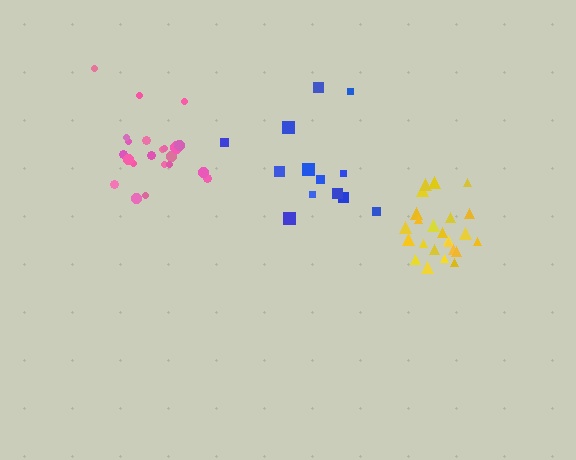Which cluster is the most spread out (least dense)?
Blue.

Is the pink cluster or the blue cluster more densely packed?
Pink.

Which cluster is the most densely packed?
Yellow.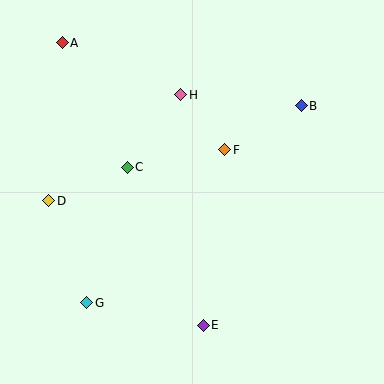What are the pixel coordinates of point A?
Point A is at (62, 43).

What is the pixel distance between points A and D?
The distance between A and D is 159 pixels.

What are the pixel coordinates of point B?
Point B is at (301, 106).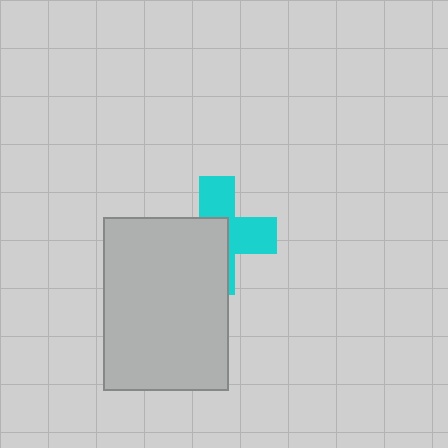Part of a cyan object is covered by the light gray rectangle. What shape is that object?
It is a cross.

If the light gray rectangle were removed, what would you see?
You would see the complete cyan cross.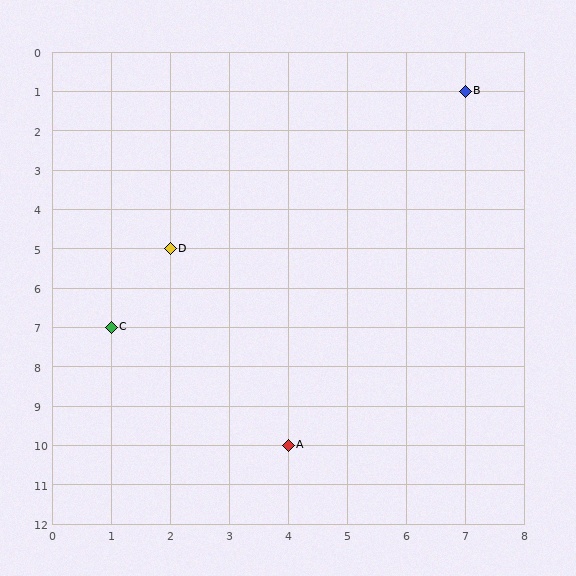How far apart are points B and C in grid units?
Points B and C are 6 columns and 6 rows apart (about 8.5 grid units diagonally).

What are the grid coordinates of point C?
Point C is at grid coordinates (1, 7).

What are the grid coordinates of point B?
Point B is at grid coordinates (7, 1).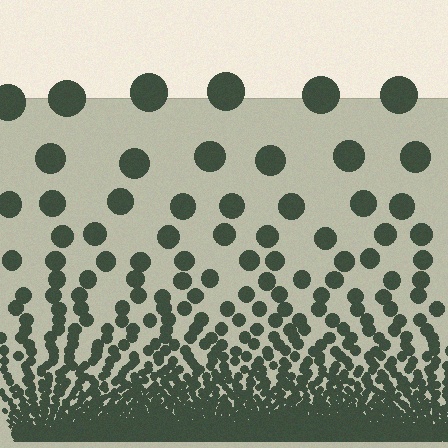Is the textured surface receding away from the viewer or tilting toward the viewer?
The surface appears to tilt toward the viewer. Texture elements get larger and sparser toward the top.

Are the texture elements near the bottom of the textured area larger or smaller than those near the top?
Smaller. The gradient is inverted — elements near the bottom are smaller and denser.